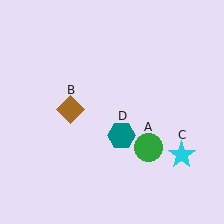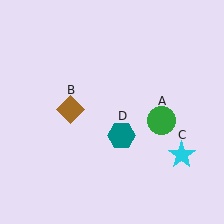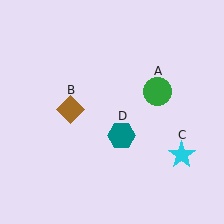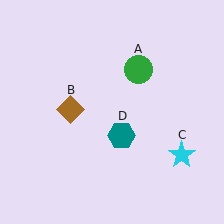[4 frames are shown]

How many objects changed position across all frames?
1 object changed position: green circle (object A).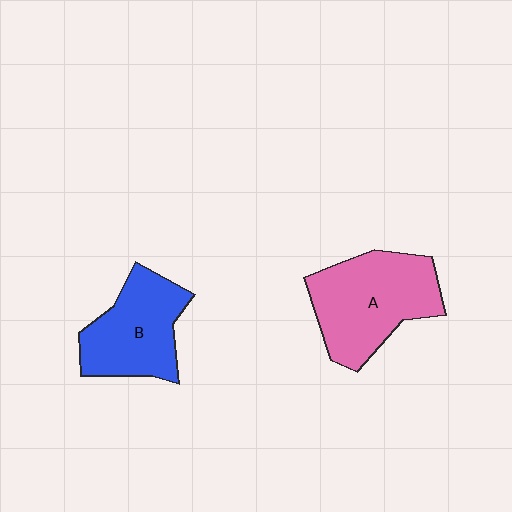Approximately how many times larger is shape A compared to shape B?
Approximately 1.2 times.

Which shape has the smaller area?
Shape B (blue).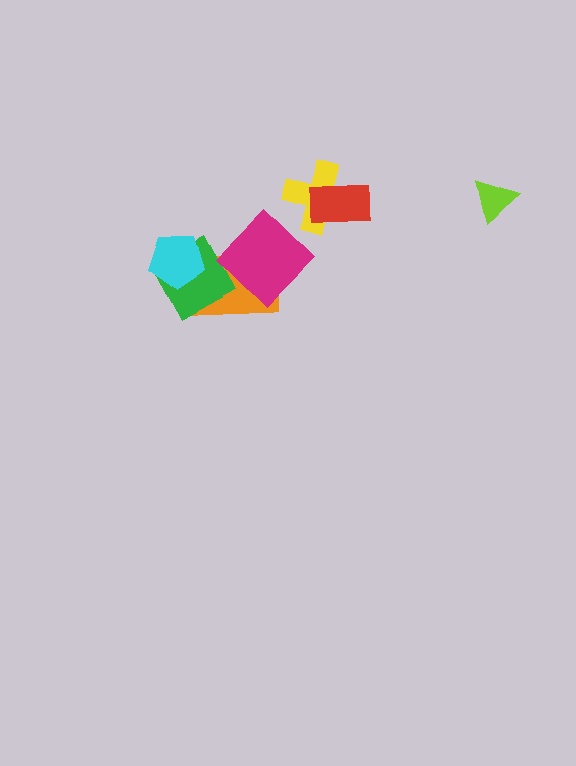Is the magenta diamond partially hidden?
No, no other shape covers it.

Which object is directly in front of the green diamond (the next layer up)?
The cyan pentagon is directly in front of the green diamond.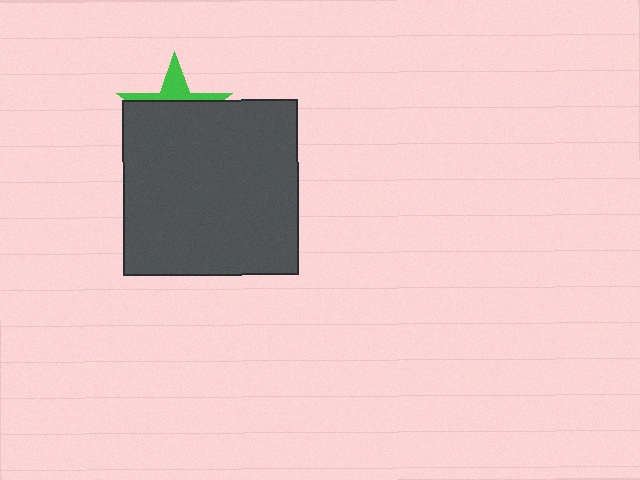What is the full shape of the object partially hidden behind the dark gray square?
The partially hidden object is a green star.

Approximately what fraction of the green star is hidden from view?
Roughly 67% of the green star is hidden behind the dark gray square.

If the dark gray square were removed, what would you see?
You would see the complete green star.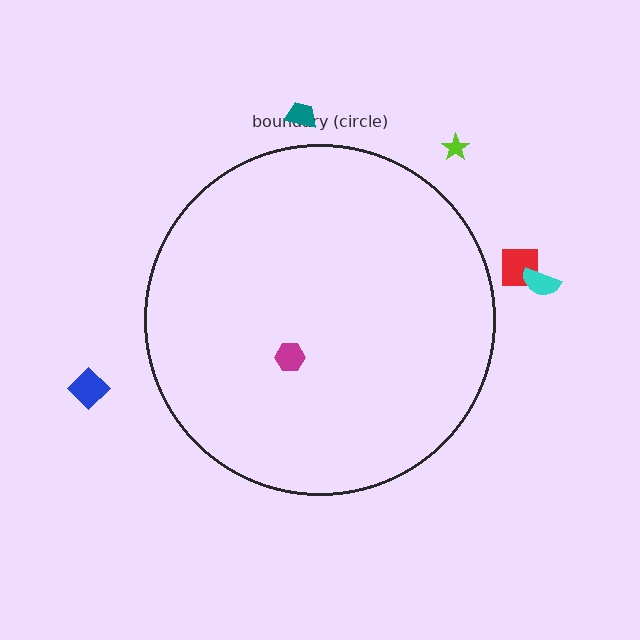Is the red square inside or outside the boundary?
Outside.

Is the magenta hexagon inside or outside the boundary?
Inside.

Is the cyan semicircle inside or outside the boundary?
Outside.